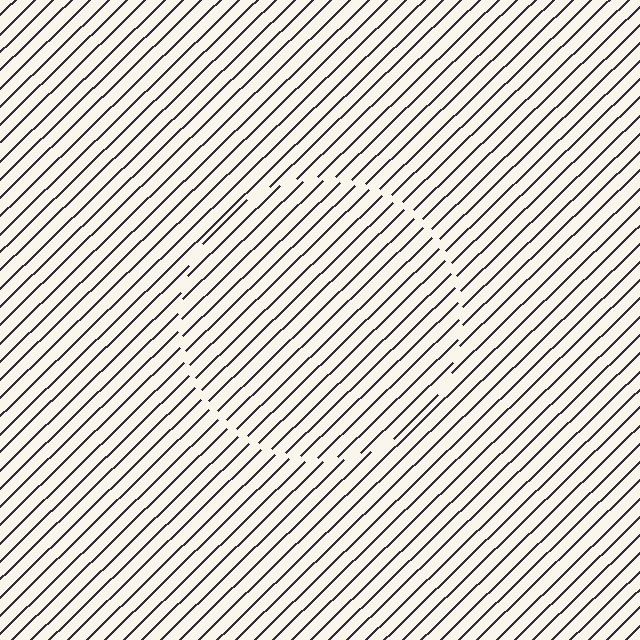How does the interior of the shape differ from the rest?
The interior of the shape contains the same grating, shifted by half a period — the contour is defined by the phase discontinuity where line-ends from the inner and outer gratings abut.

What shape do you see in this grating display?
An illusory circle. The interior of the shape contains the same grating, shifted by half a period — the contour is defined by the phase discontinuity where line-ends from the inner and outer gratings abut.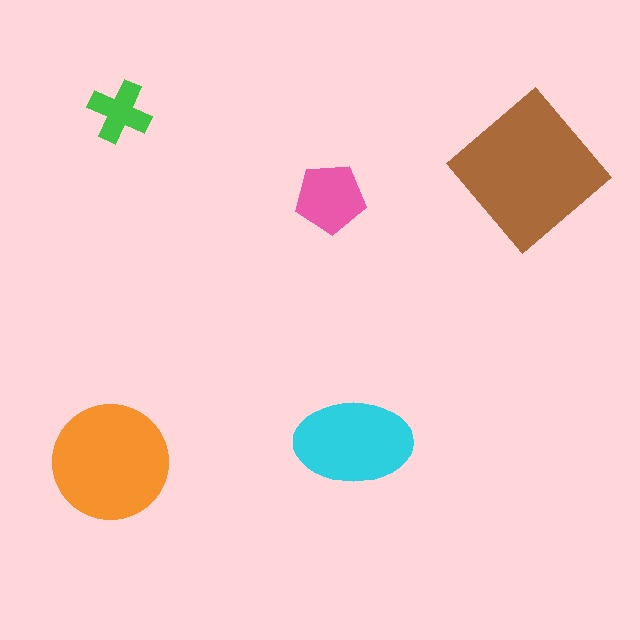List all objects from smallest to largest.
The green cross, the pink pentagon, the cyan ellipse, the orange circle, the brown diamond.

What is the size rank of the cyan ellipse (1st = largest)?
3rd.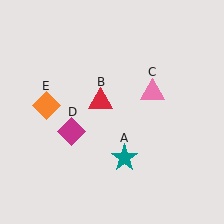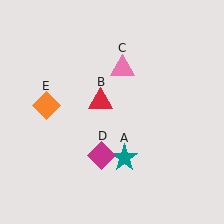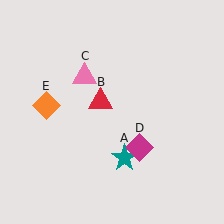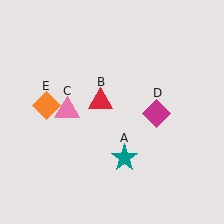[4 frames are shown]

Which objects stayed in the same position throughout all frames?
Teal star (object A) and red triangle (object B) and orange diamond (object E) remained stationary.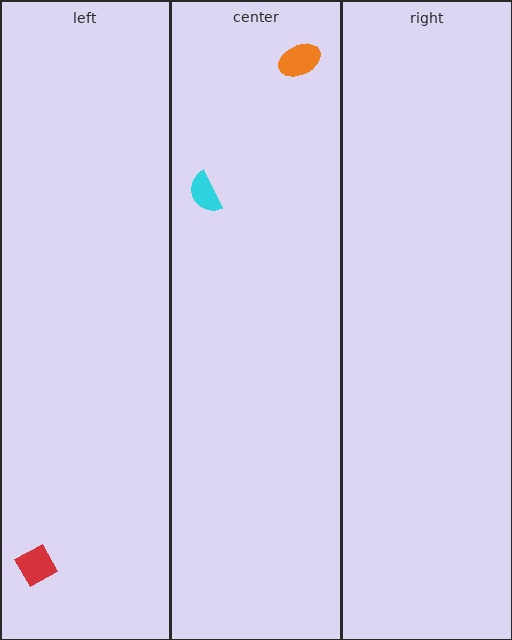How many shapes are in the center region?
2.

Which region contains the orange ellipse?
The center region.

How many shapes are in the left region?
1.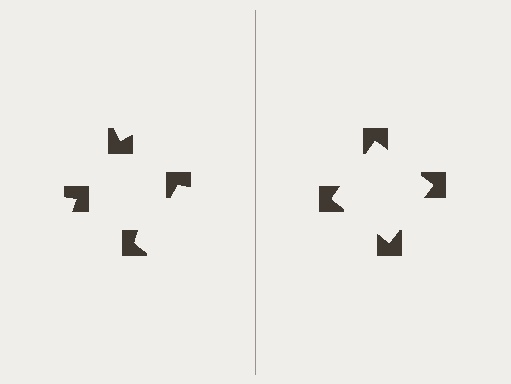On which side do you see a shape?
An illusory square appears on the right side. On the left side the wedge cuts are rotated, so no coherent shape forms.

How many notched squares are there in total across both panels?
8 — 4 on each side.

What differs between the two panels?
The notched squares are positioned identically on both sides; only the wedge orientations differ. On the right they align to a square; on the left they are misaligned.